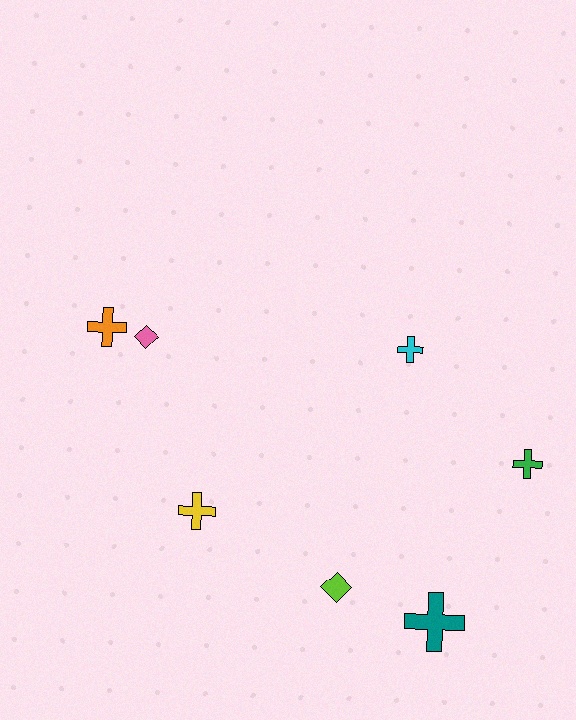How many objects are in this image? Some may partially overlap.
There are 7 objects.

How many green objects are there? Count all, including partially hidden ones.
There is 1 green object.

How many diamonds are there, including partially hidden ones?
There are 2 diamonds.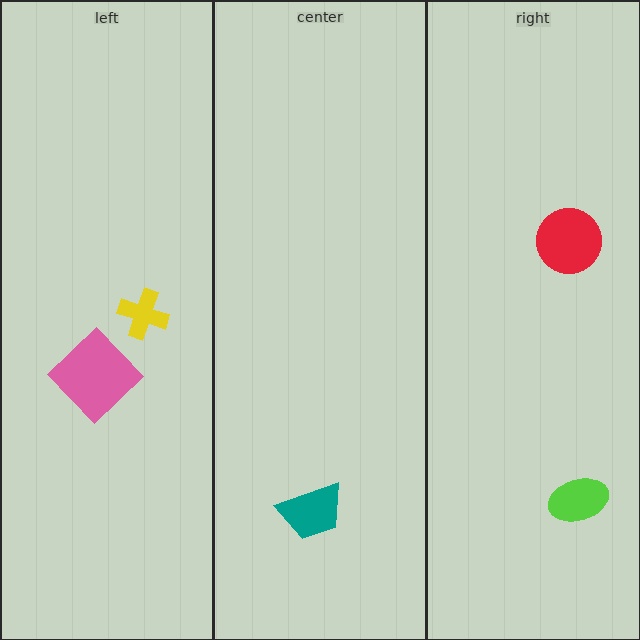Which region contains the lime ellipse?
The right region.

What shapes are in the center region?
The teal trapezoid.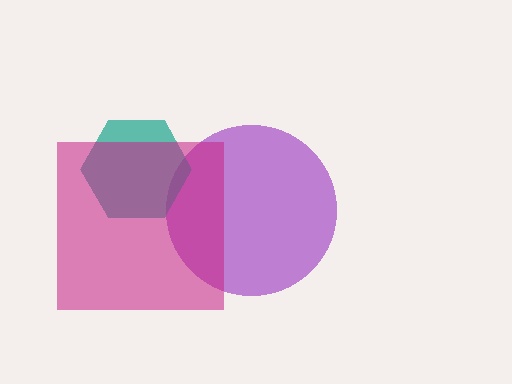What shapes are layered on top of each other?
The layered shapes are: a purple circle, a teal hexagon, a magenta square.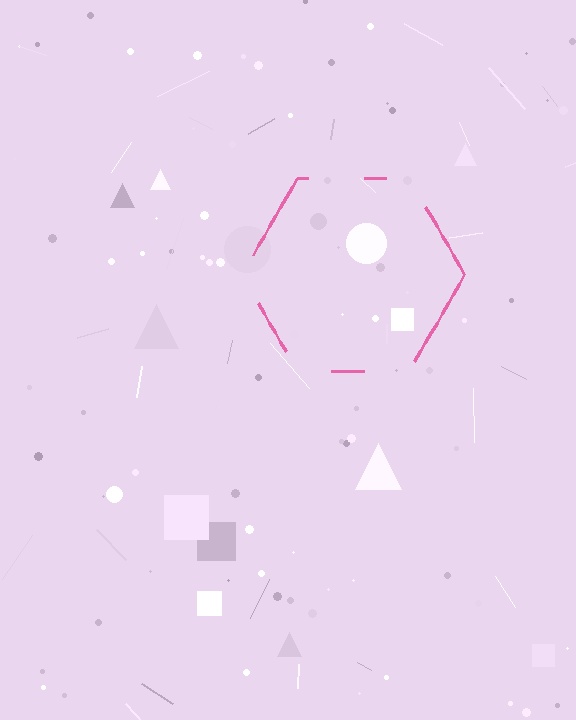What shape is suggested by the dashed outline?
The dashed outline suggests a hexagon.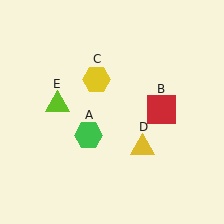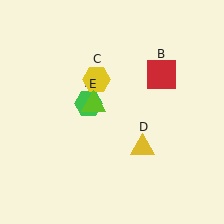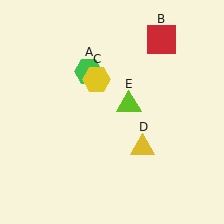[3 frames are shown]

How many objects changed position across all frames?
3 objects changed position: green hexagon (object A), red square (object B), lime triangle (object E).